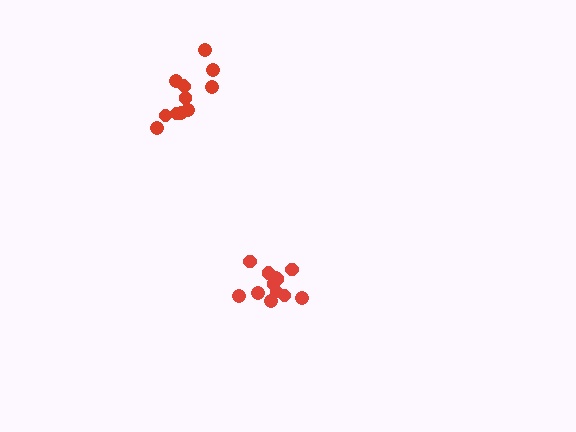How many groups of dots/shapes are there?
There are 2 groups.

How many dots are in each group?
Group 1: 12 dots, Group 2: 12 dots (24 total).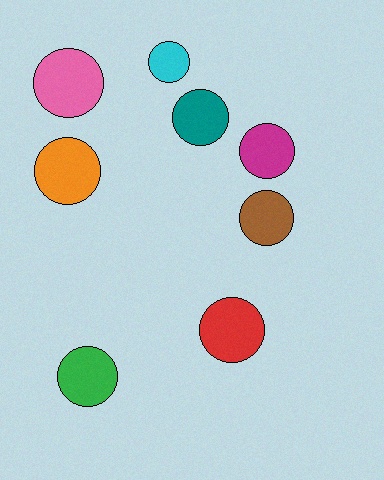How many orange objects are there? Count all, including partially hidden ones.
There is 1 orange object.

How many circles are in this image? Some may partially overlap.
There are 8 circles.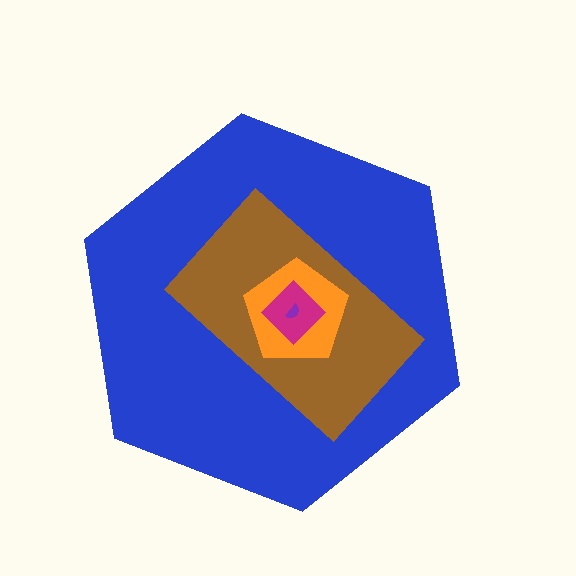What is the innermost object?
The purple semicircle.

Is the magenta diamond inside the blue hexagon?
Yes.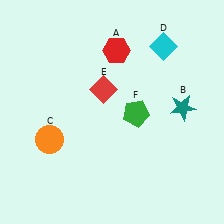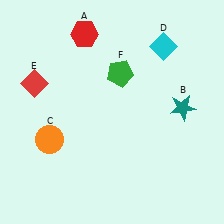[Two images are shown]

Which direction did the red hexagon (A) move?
The red hexagon (A) moved left.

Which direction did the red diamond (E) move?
The red diamond (E) moved left.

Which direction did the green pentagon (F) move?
The green pentagon (F) moved up.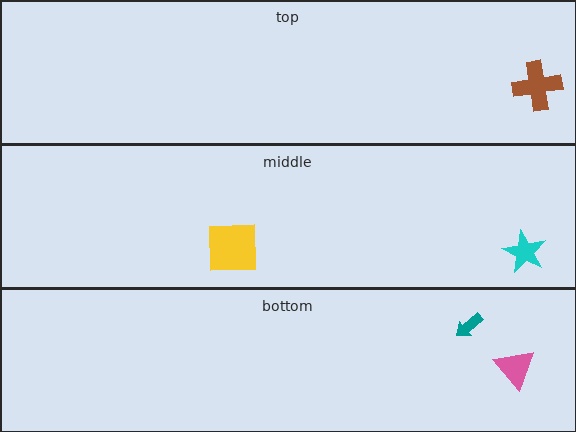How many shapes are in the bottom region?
2.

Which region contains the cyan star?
The middle region.